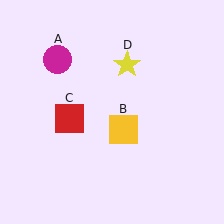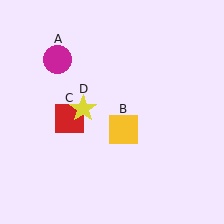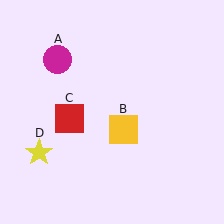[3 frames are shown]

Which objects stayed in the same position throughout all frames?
Magenta circle (object A) and yellow square (object B) and red square (object C) remained stationary.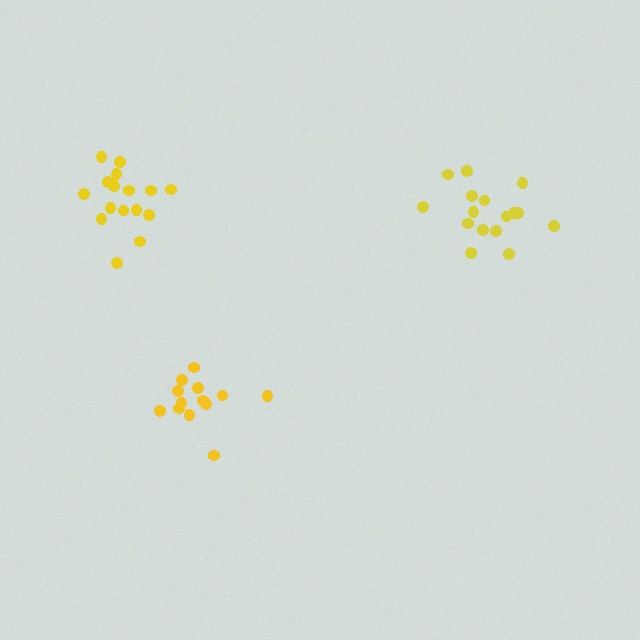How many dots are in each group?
Group 1: 17 dots, Group 2: 13 dots, Group 3: 16 dots (46 total).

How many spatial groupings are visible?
There are 3 spatial groupings.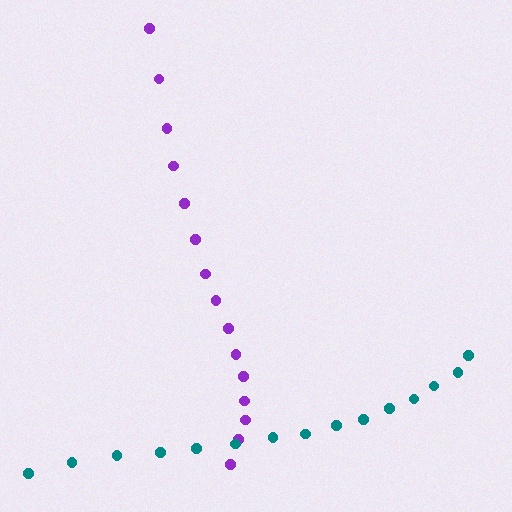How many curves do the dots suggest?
There are 2 distinct paths.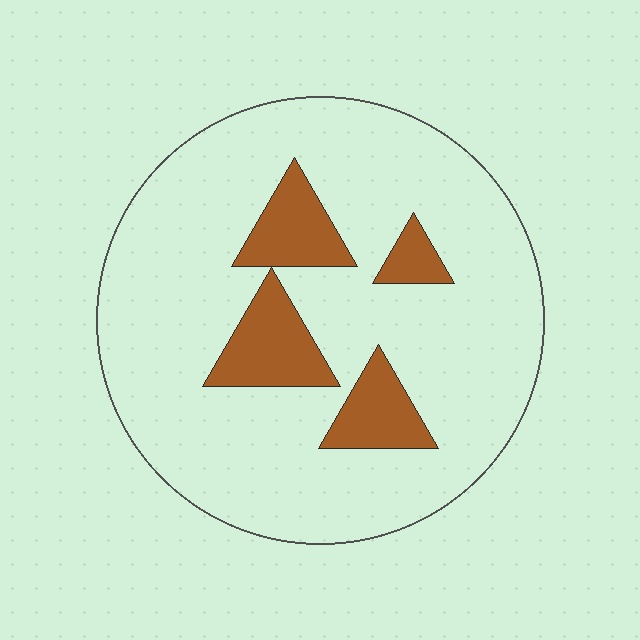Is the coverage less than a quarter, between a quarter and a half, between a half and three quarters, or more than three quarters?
Less than a quarter.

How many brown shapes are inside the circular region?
4.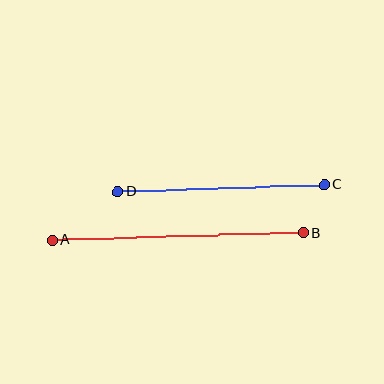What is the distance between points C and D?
The distance is approximately 207 pixels.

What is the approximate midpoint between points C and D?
The midpoint is at approximately (221, 188) pixels.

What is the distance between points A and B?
The distance is approximately 251 pixels.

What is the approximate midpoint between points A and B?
The midpoint is at approximately (178, 236) pixels.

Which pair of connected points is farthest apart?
Points A and B are farthest apart.